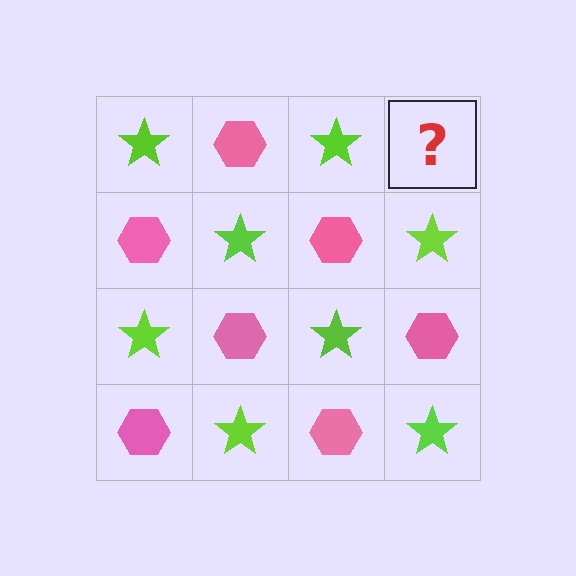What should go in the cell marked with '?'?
The missing cell should contain a pink hexagon.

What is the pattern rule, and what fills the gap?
The rule is that it alternates lime star and pink hexagon in a checkerboard pattern. The gap should be filled with a pink hexagon.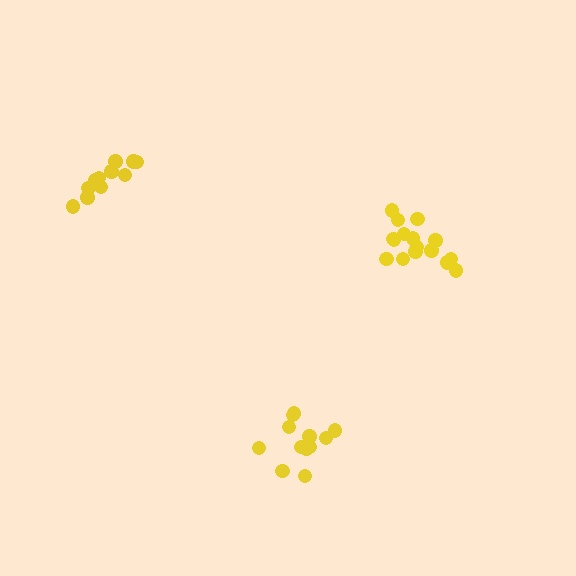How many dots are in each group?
Group 1: 11 dots, Group 2: 16 dots, Group 3: 12 dots (39 total).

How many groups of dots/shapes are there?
There are 3 groups.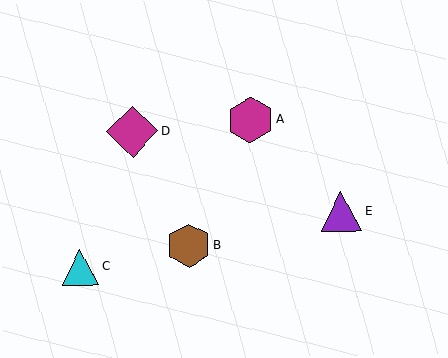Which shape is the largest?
The magenta diamond (labeled D) is the largest.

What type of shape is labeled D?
Shape D is a magenta diamond.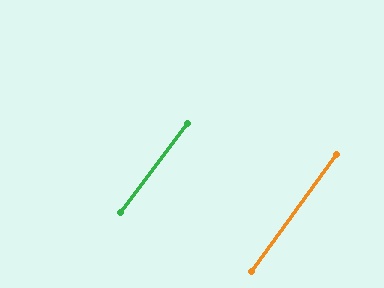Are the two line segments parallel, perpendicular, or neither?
Parallel — their directions differ by only 0.9°.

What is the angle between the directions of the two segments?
Approximately 1 degree.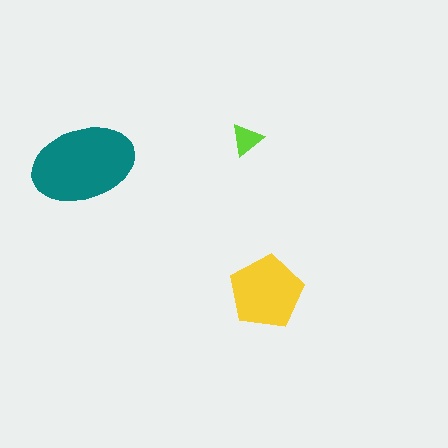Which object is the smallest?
The lime triangle.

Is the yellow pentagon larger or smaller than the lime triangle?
Larger.